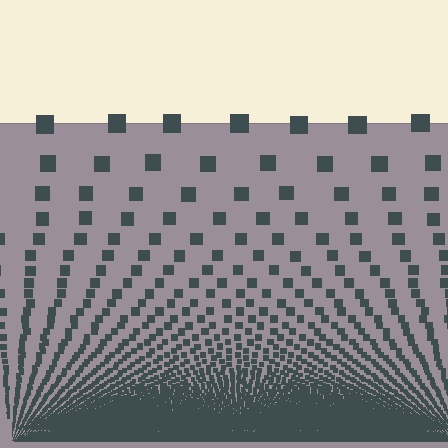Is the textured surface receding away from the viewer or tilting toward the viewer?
The surface appears to tilt toward the viewer. Texture elements get larger and sparser toward the top.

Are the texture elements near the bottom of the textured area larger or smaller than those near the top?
Smaller. The gradient is inverted — elements near the bottom are smaller and denser.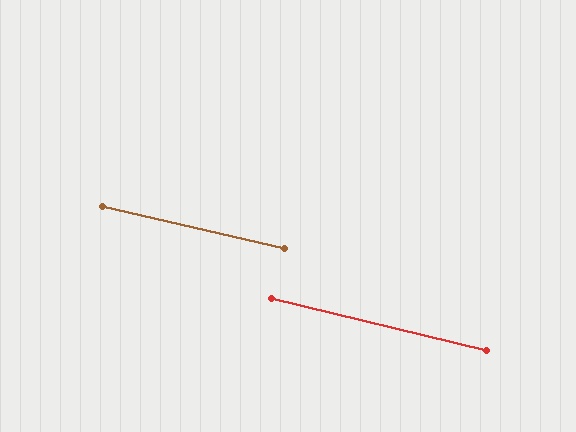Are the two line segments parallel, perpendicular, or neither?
Parallel — their directions differ by only 0.5°.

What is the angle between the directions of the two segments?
Approximately 1 degree.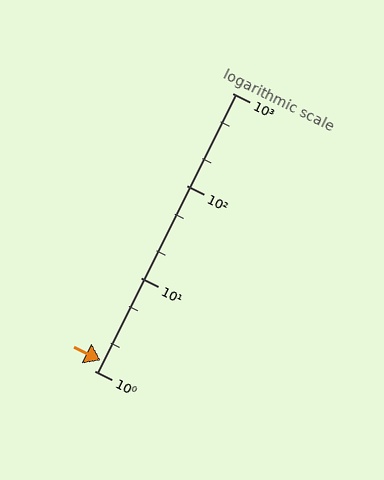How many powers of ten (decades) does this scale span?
The scale spans 3 decades, from 1 to 1000.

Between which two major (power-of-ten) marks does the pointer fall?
The pointer is between 1 and 10.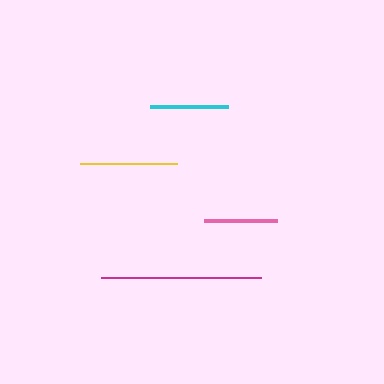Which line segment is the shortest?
The pink line is the shortest at approximately 73 pixels.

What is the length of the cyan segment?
The cyan segment is approximately 78 pixels long.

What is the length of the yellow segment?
The yellow segment is approximately 97 pixels long.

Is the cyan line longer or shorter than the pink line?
The cyan line is longer than the pink line.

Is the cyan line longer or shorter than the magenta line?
The magenta line is longer than the cyan line.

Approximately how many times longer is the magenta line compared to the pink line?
The magenta line is approximately 2.2 times the length of the pink line.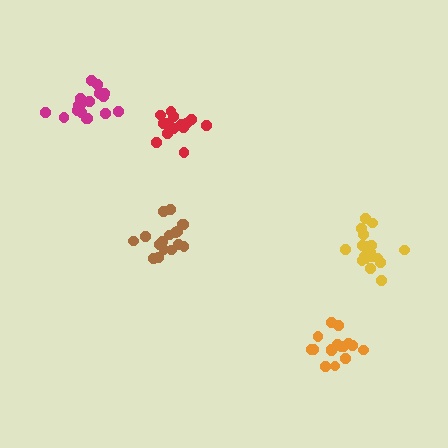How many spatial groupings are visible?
There are 5 spatial groupings.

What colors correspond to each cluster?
The clusters are colored: orange, red, yellow, magenta, brown.